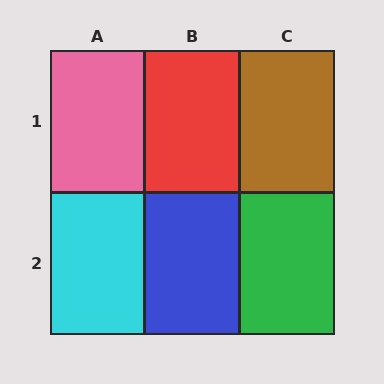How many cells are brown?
1 cell is brown.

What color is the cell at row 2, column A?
Cyan.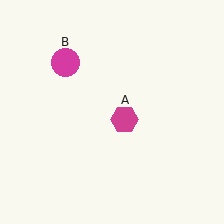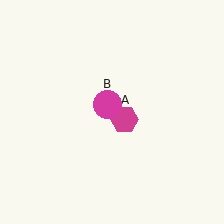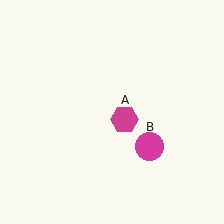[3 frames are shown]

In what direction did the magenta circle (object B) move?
The magenta circle (object B) moved down and to the right.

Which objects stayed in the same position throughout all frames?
Magenta hexagon (object A) remained stationary.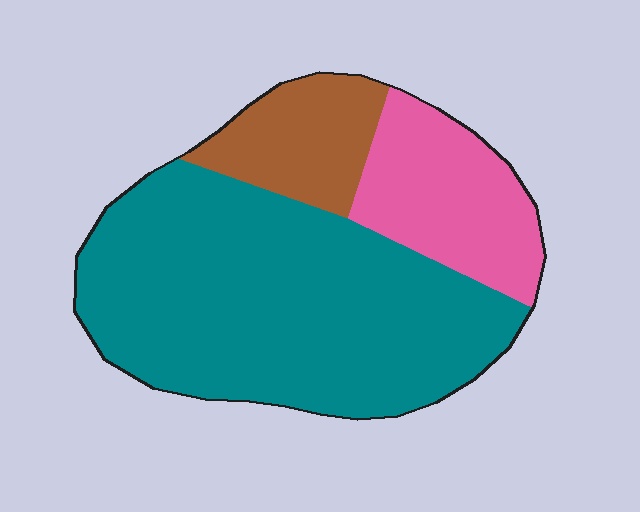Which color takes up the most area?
Teal, at roughly 65%.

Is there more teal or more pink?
Teal.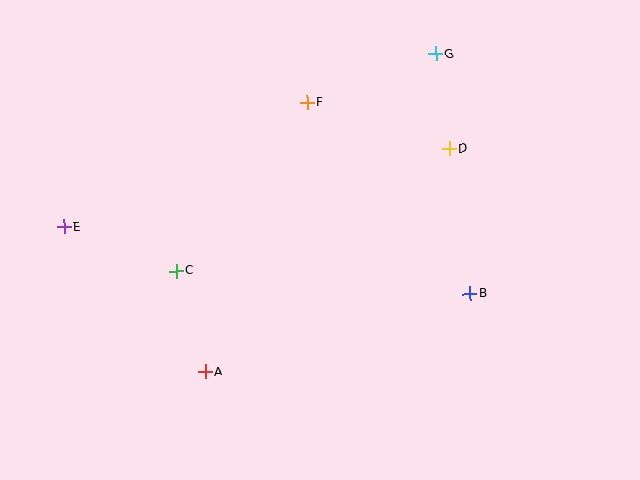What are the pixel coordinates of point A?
Point A is at (206, 372).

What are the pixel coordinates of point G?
Point G is at (436, 54).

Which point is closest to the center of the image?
Point F at (307, 103) is closest to the center.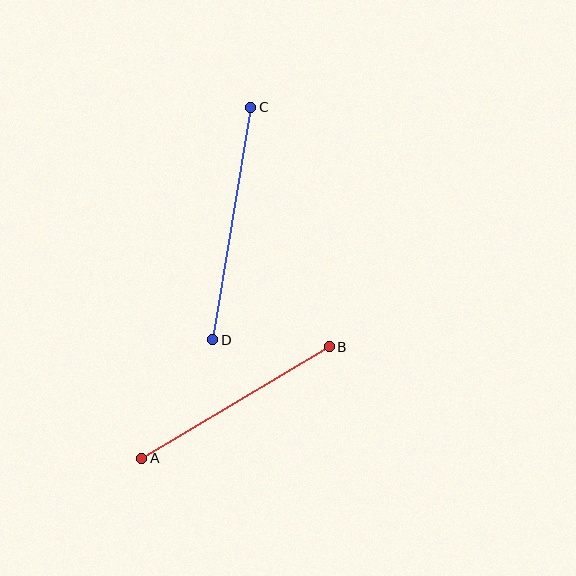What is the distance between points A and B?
The distance is approximately 218 pixels.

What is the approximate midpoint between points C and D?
The midpoint is at approximately (232, 223) pixels.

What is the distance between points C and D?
The distance is approximately 236 pixels.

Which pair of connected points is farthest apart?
Points C and D are farthest apart.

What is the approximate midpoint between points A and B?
The midpoint is at approximately (235, 403) pixels.